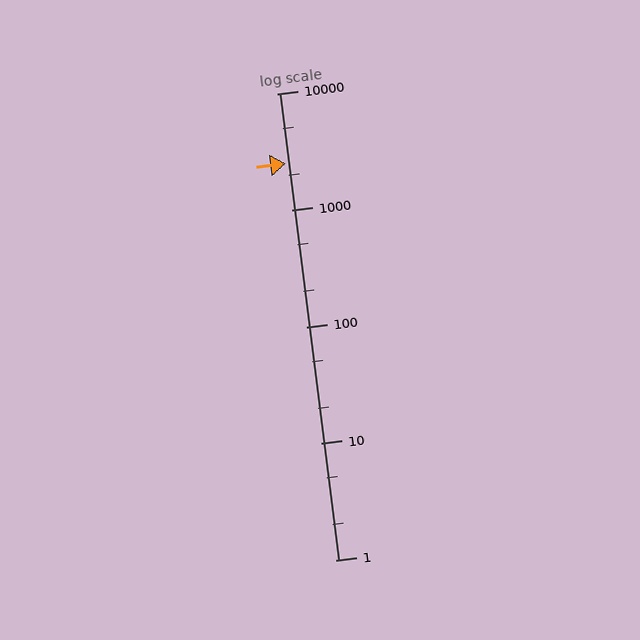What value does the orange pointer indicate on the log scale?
The pointer indicates approximately 2500.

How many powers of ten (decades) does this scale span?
The scale spans 4 decades, from 1 to 10000.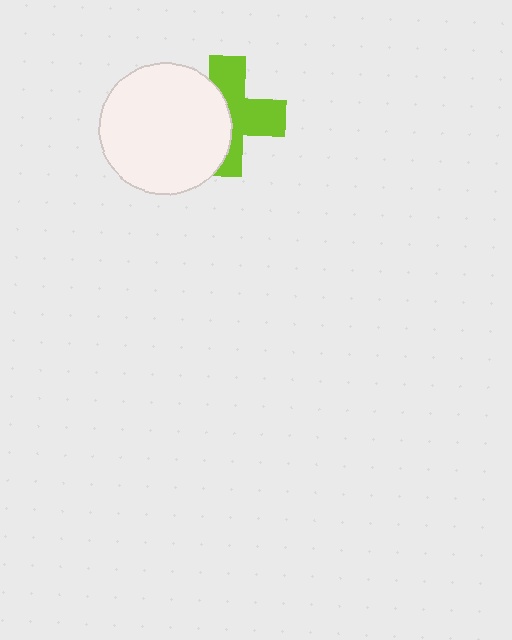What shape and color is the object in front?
The object in front is a white circle.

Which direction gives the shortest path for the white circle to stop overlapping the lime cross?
Moving left gives the shortest separation.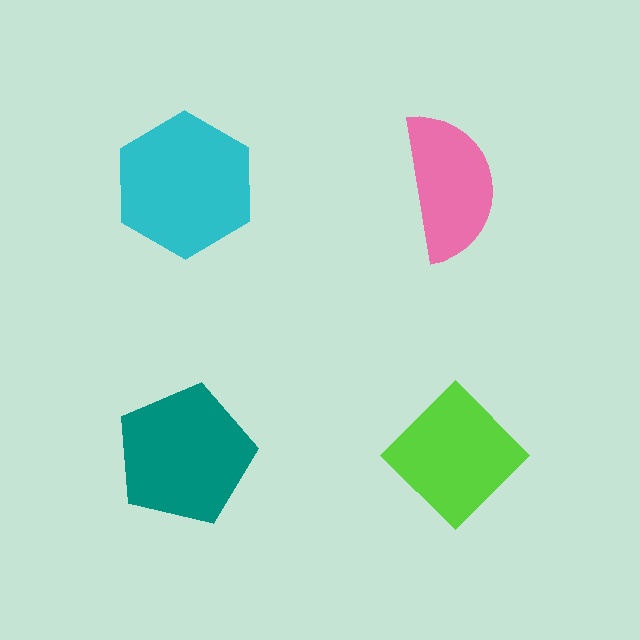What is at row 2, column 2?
A lime diamond.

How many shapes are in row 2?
2 shapes.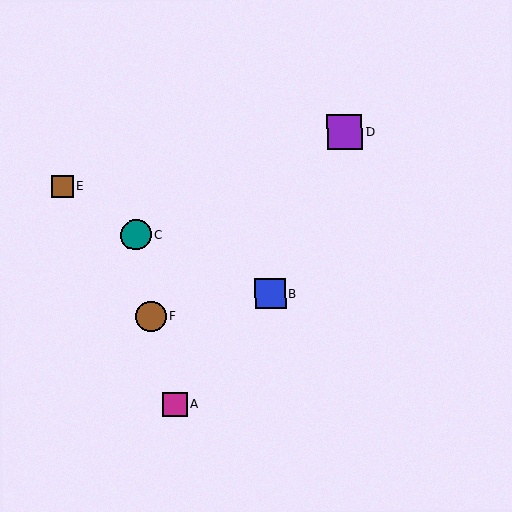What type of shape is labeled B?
Shape B is a blue square.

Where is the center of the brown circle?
The center of the brown circle is at (151, 317).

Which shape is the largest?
The purple square (labeled D) is the largest.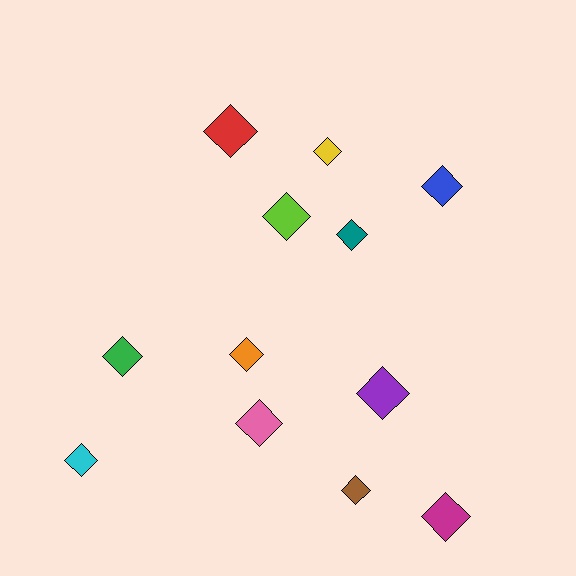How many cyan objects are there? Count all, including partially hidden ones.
There is 1 cyan object.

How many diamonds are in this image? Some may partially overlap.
There are 12 diamonds.